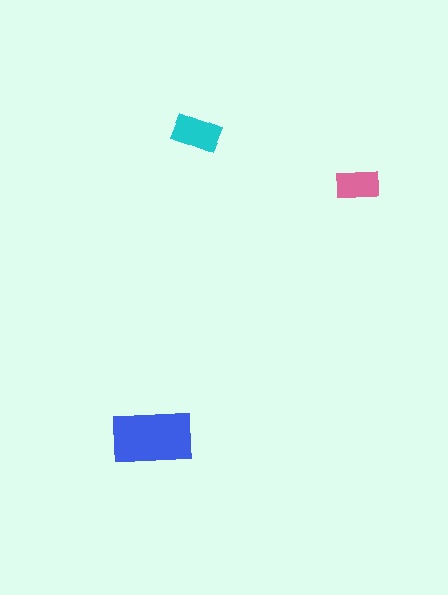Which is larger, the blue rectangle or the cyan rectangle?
The blue one.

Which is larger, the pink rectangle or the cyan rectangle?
The cyan one.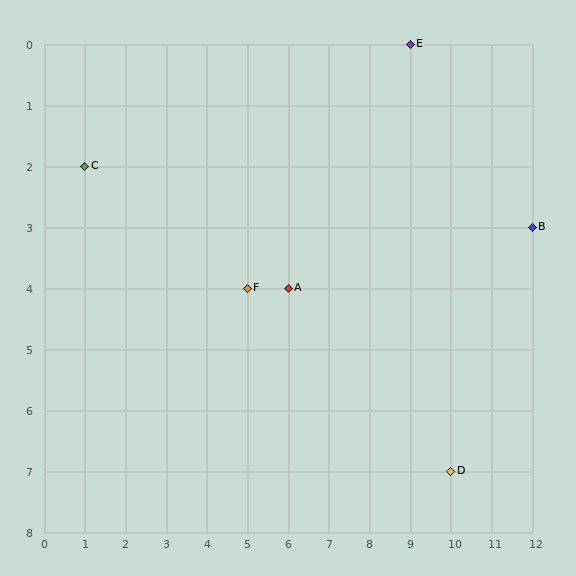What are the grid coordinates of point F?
Point F is at grid coordinates (5, 4).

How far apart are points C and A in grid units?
Points C and A are 5 columns and 2 rows apart (about 5.4 grid units diagonally).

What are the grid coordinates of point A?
Point A is at grid coordinates (6, 4).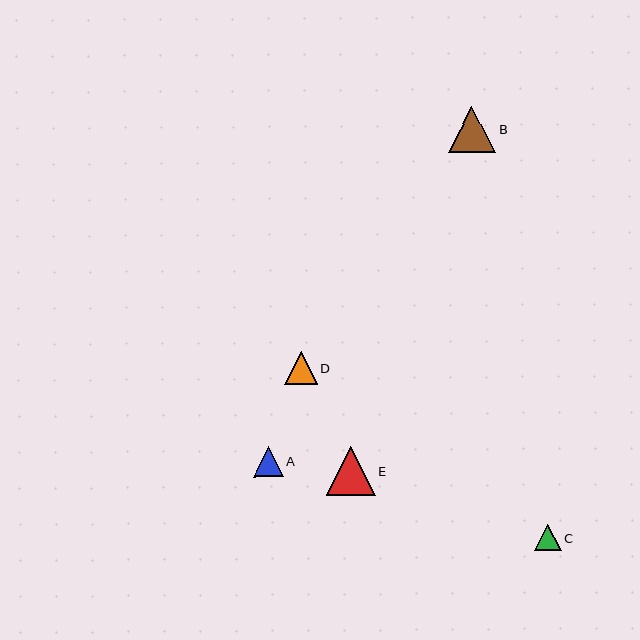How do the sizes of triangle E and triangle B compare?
Triangle E and triangle B are approximately the same size.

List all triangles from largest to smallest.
From largest to smallest: E, B, D, A, C.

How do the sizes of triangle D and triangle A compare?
Triangle D and triangle A are approximately the same size.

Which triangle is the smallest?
Triangle C is the smallest with a size of approximately 27 pixels.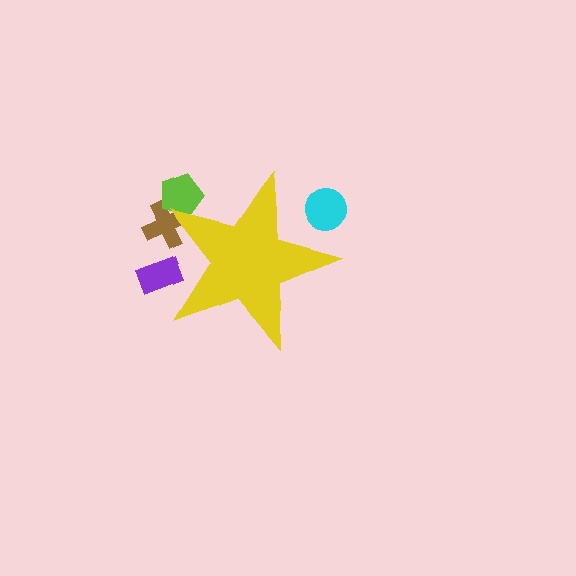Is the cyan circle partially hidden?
Yes, the cyan circle is partially hidden behind the yellow star.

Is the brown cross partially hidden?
Yes, the brown cross is partially hidden behind the yellow star.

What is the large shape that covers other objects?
A yellow star.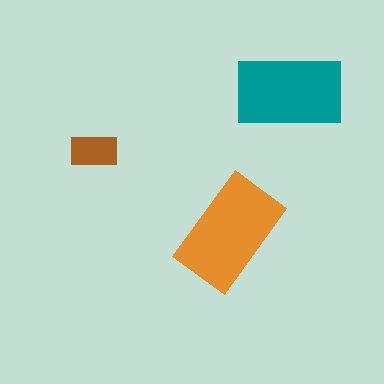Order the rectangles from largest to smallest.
the orange one, the teal one, the brown one.